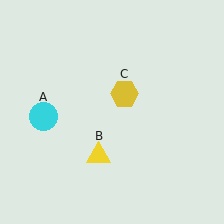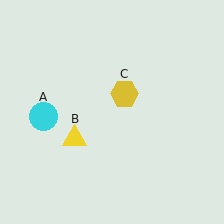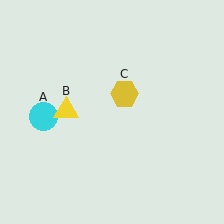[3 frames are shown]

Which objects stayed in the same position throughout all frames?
Cyan circle (object A) and yellow hexagon (object C) remained stationary.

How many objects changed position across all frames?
1 object changed position: yellow triangle (object B).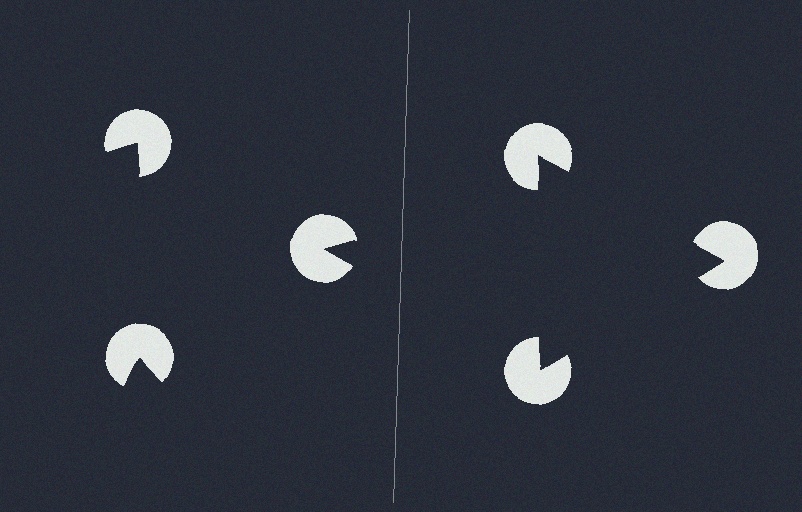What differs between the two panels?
The pac-man discs are positioned identically on both sides; only the wedge orientations differ. On the right they align to a triangle; on the left they are misaligned.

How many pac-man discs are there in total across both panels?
6 — 3 on each side.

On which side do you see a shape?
An illusory triangle appears on the right side. On the left side the wedge cuts are rotated, so no coherent shape forms.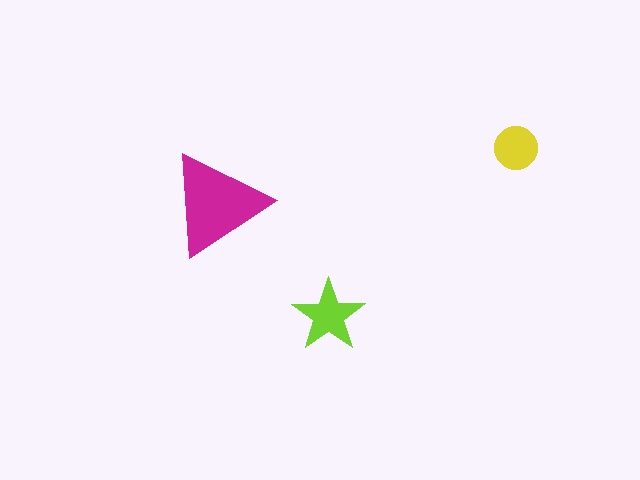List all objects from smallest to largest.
The yellow circle, the lime star, the magenta triangle.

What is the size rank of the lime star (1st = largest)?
2nd.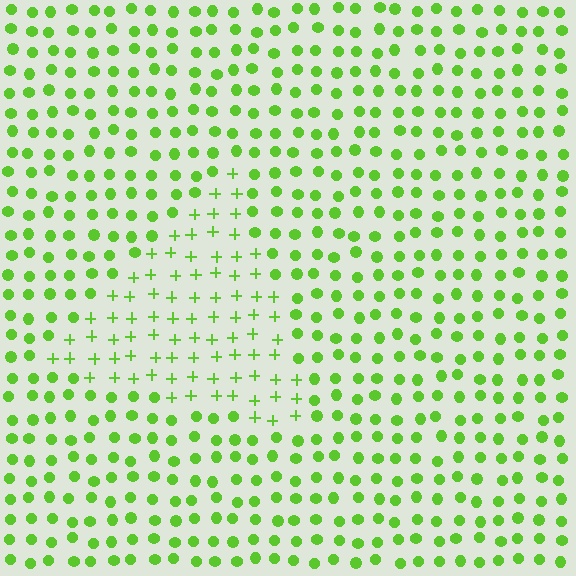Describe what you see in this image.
The image is filled with small lime elements arranged in a uniform grid. A triangle-shaped region contains plus signs, while the surrounding area contains circles. The boundary is defined purely by the change in element shape.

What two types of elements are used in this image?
The image uses plus signs inside the triangle region and circles outside it.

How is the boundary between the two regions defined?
The boundary is defined by a change in element shape: plus signs inside vs. circles outside. All elements share the same color and spacing.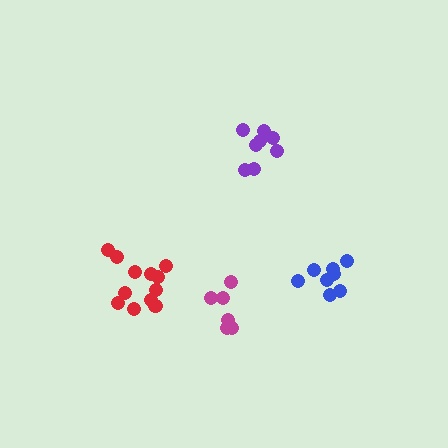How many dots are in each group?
Group 1: 8 dots, Group 2: 6 dots, Group 3: 8 dots, Group 4: 12 dots (34 total).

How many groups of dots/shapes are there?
There are 4 groups.